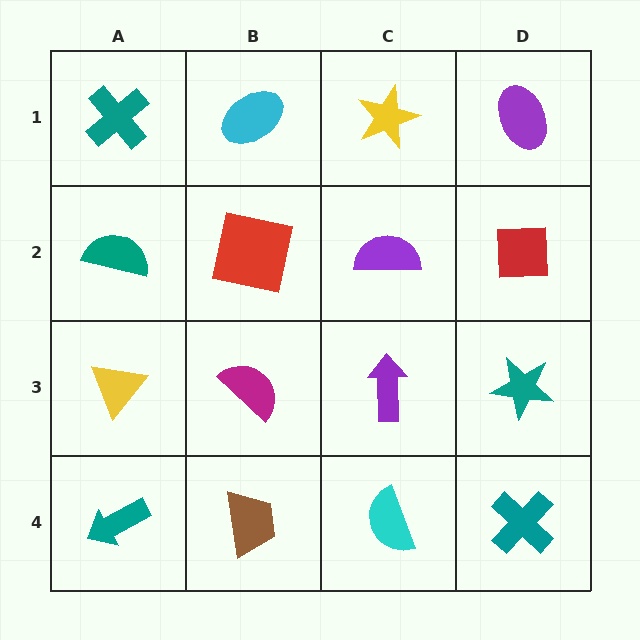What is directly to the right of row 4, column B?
A cyan semicircle.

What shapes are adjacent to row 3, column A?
A teal semicircle (row 2, column A), a teal arrow (row 4, column A), a magenta semicircle (row 3, column B).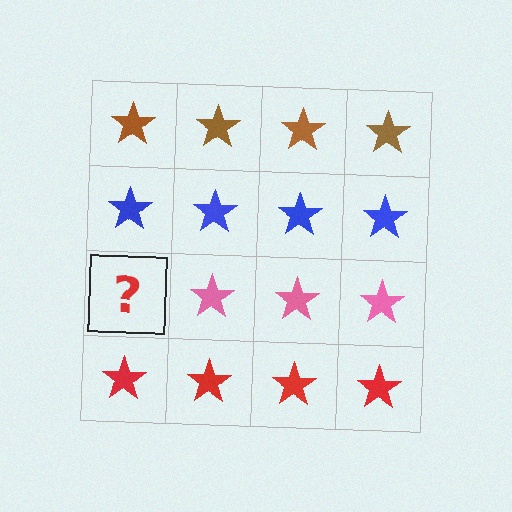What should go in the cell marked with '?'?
The missing cell should contain a pink star.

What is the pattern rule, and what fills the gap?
The rule is that each row has a consistent color. The gap should be filled with a pink star.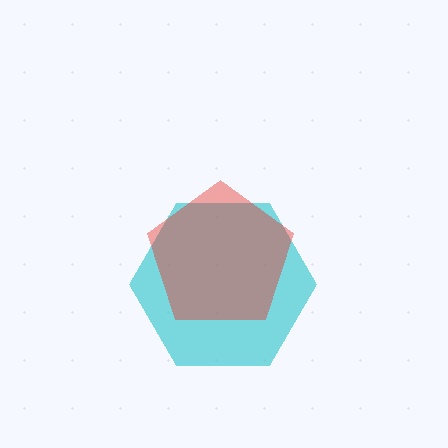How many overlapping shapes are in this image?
There are 2 overlapping shapes in the image.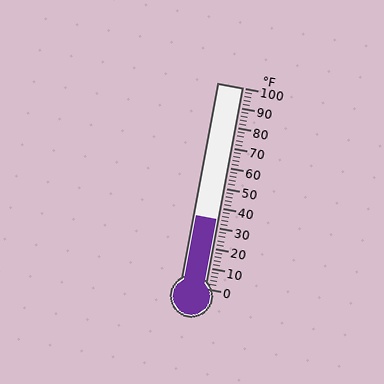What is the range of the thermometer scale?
The thermometer scale ranges from 0°F to 100°F.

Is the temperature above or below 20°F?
The temperature is above 20°F.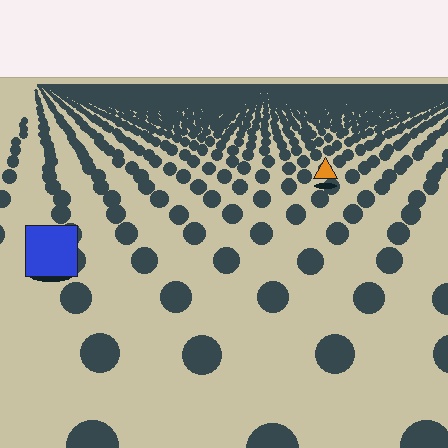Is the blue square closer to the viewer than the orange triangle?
Yes. The blue square is closer — you can tell from the texture gradient: the ground texture is coarser near it.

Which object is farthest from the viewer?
The orange triangle is farthest from the viewer. It appears smaller and the ground texture around it is denser.